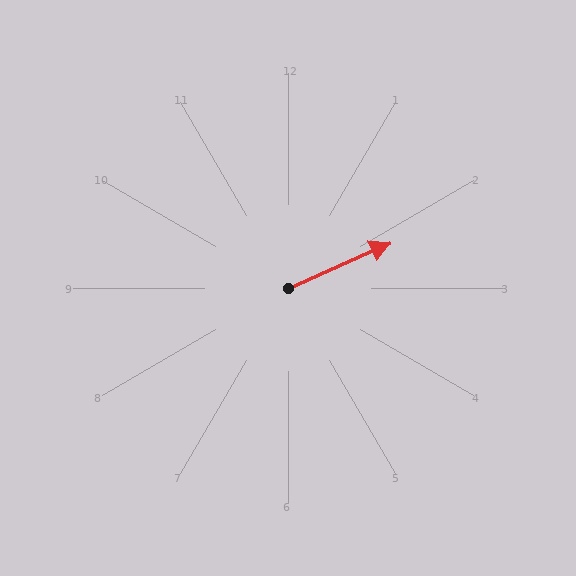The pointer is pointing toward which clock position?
Roughly 2 o'clock.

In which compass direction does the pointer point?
Northeast.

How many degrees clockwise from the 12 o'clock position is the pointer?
Approximately 66 degrees.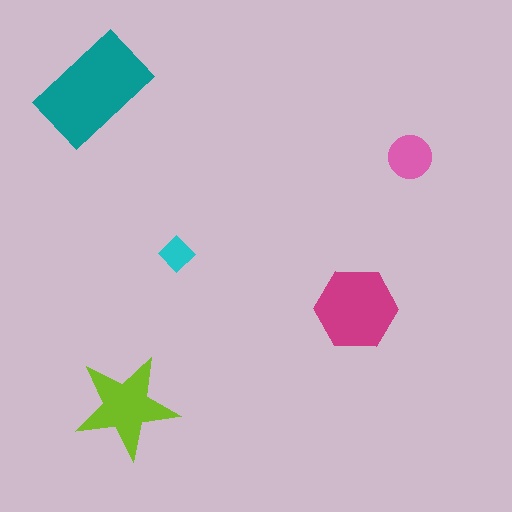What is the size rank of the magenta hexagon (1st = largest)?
2nd.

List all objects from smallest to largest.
The cyan diamond, the pink circle, the lime star, the magenta hexagon, the teal rectangle.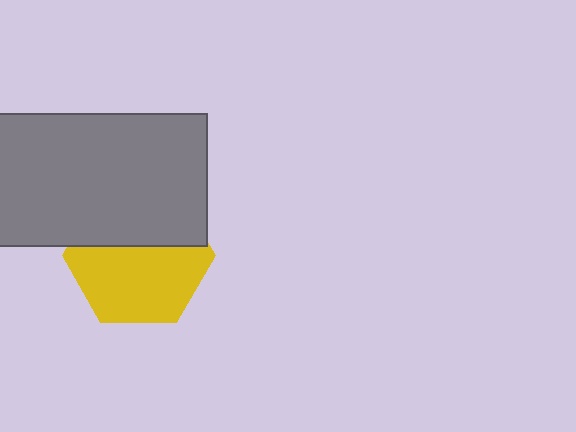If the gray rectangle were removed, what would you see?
You would see the complete yellow hexagon.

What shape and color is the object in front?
The object in front is a gray rectangle.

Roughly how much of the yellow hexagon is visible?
About half of it is visible (roughly 58%).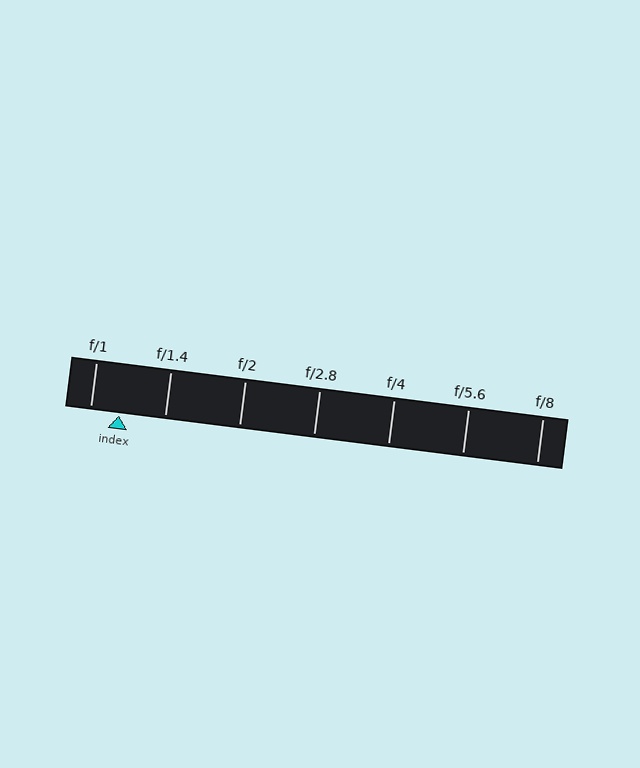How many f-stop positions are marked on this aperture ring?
There are 7 f-stop positions marked.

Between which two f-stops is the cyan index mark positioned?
The index mark is between f/1 and f/1.4.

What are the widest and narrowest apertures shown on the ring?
The widest aperture shown is f/1 and the narrowest is f/8.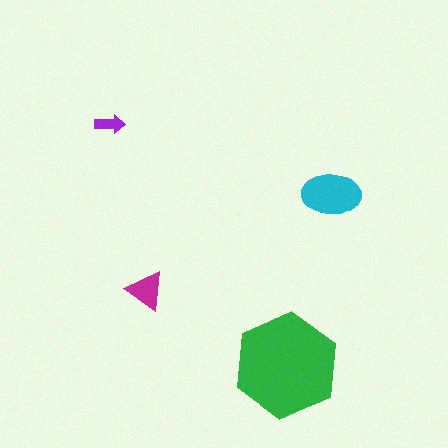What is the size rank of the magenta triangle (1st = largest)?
3rd.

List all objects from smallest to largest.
The purple arrow, the magenta triangle, the cyan ellipse, the green hexagon.